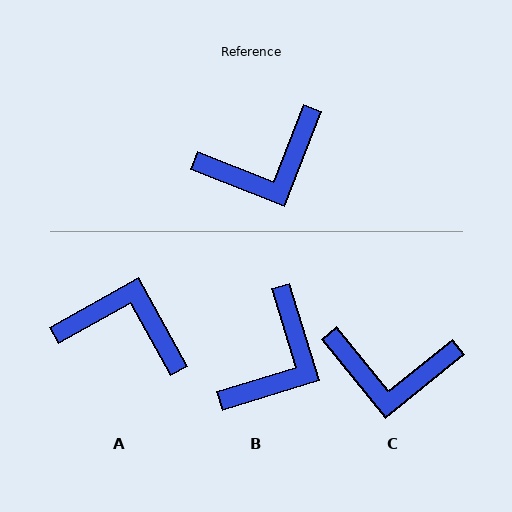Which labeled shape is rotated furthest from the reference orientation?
A, about 141 degrees away.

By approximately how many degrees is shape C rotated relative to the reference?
Approximately 30 degrees clockwise.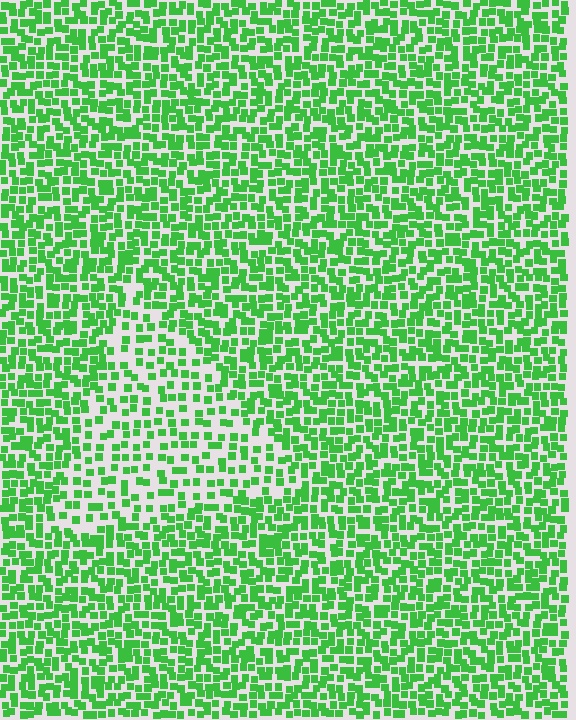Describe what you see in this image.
The image contains small green elements arranged at two different densities. A triangle-shaped region is visible where the elements are less densely packed than the surrounding area.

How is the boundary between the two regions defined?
The boundary is defined by a change in element density (approximately 1.8x ratio). All elements are the same color, size, and shape.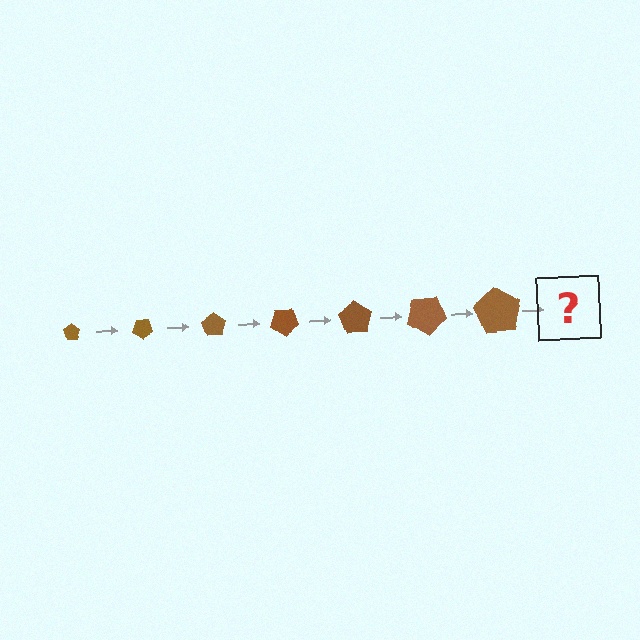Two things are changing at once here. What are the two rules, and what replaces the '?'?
The two rules are that the pentagon grows larger each step and it rotates 35 degrees each step. The '?' should be a pentagon, larger than the previous one and rotated 245 degrees from the start.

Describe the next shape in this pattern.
It should be a pentagon, larger than the previous one and rotated 245 degrees from the start.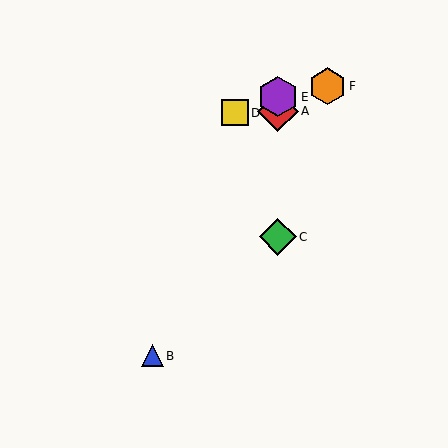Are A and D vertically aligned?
No, A is at x≈278 and D is at x≈235.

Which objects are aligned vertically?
Objects A, C, E are aligned vertically.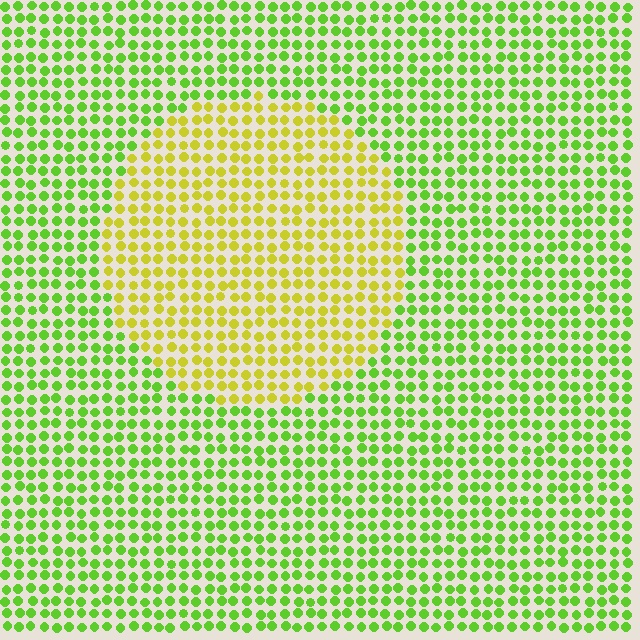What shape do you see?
I see a circle.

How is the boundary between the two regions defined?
The boundary is defined purely by a slight shift in hue (about 40 degrees). Spacing, size, and orientation are identical on both sides.